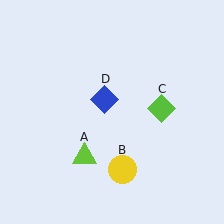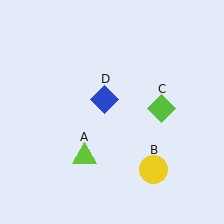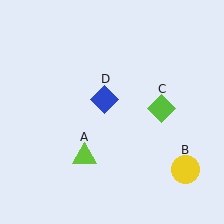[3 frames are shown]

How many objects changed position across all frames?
1 object changed position: yellow circle (object B).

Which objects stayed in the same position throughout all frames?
Lime triangle (object A) and lime diamond (object C) and blue diamond (object D) remained stationary.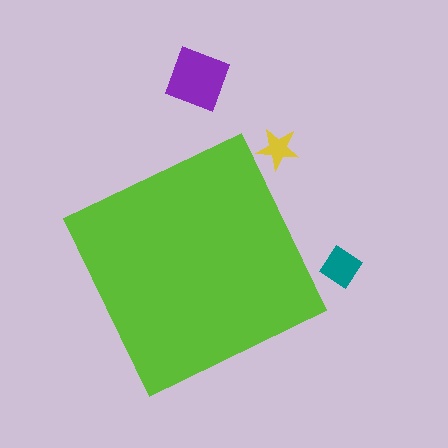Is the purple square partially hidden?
No, the purple square is fully visible.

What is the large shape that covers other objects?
A lime square.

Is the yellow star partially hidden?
No, the yellow star is fully visible.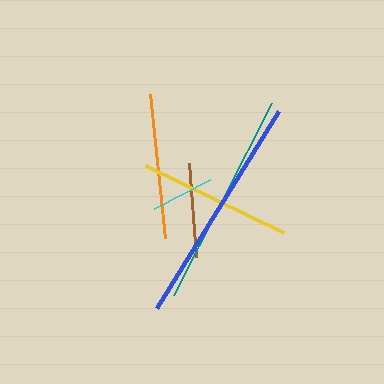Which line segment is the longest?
The blue line is the longest at approximately 232 pixels.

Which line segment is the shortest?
The cyan line is the shortest at approximately 63 pixels.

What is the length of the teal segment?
The teal segment is approximately 215 pixels long.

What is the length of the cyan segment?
The cyan segment is approximately 63 pixels long.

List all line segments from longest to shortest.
From longest to shortest: blue, teal, yellow, orange, brown, cyan.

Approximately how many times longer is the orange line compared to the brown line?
The orange line is approximately 1.5 times the length of the brown line.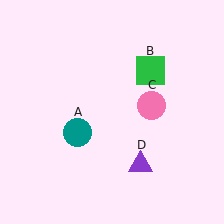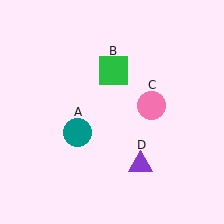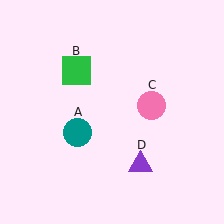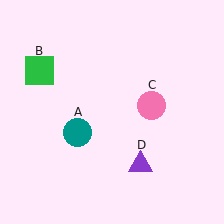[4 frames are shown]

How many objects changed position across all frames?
1 object changed position: green square (object B).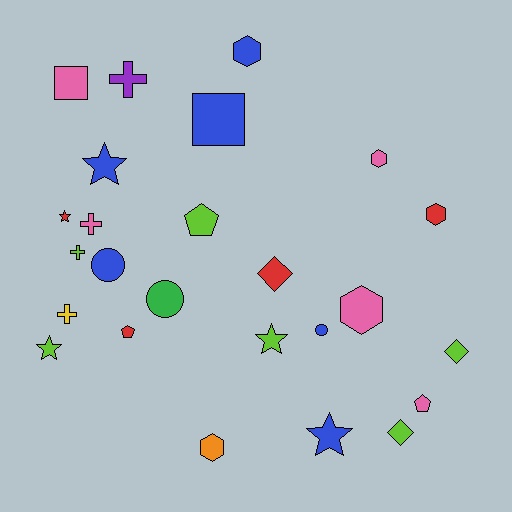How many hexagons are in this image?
There are 5 hexagons.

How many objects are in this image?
There are 25 objects.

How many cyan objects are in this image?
There are no cyan objects.